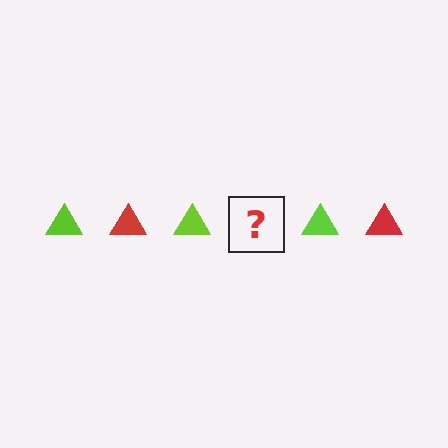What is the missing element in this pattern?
The missing element is a red triangle.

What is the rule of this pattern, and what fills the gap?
The rule is that the pattern cycles through lime, red triangles. The gap should be filled with a red triangle.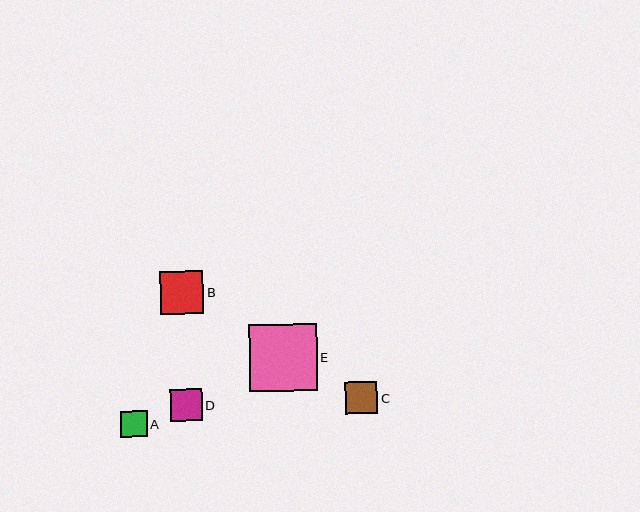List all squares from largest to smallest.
From largest to smallest: E, B, C, D, A.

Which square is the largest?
Square E is the largest with a size of approximately 68 pixels.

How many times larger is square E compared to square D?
Square E is approximately 2.2 times the size of square D.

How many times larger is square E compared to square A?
Square E is approximately 2.5 times the size of square A.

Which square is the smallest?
Square A is the smallest with a size of approximately 27 pixels.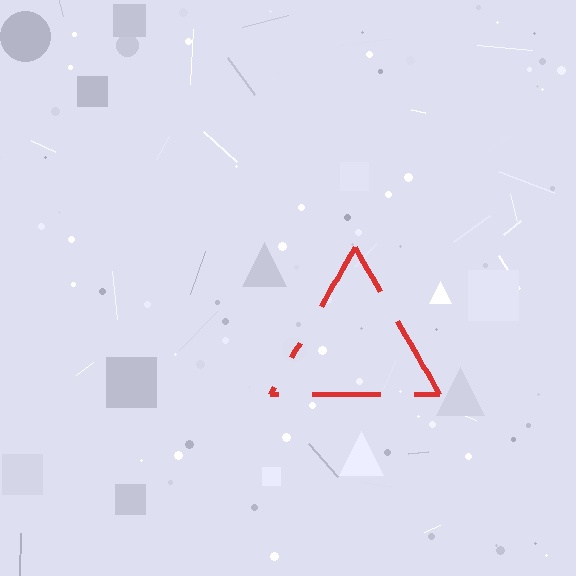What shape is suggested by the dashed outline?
The dashed outline suggests a triangle.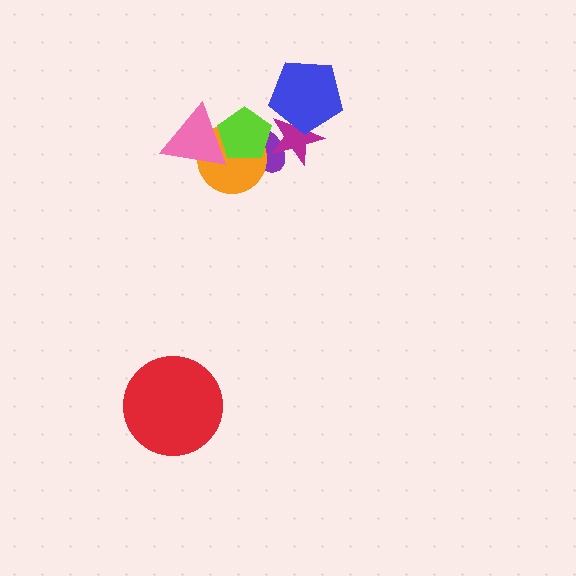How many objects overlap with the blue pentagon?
1 object overlaps with the blue pentagon.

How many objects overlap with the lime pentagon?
3 objects overlap with the lime pentagon.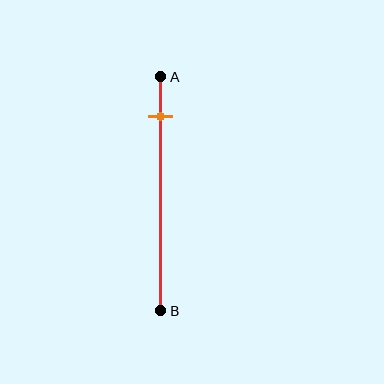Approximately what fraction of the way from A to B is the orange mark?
The orange mark is approximately 15% of the way from A to B.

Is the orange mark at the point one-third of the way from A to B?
No, the mark is at about 15% from A, not at the 33% one-third point.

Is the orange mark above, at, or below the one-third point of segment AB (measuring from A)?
The orange mark is above the one-third point of segment AB.